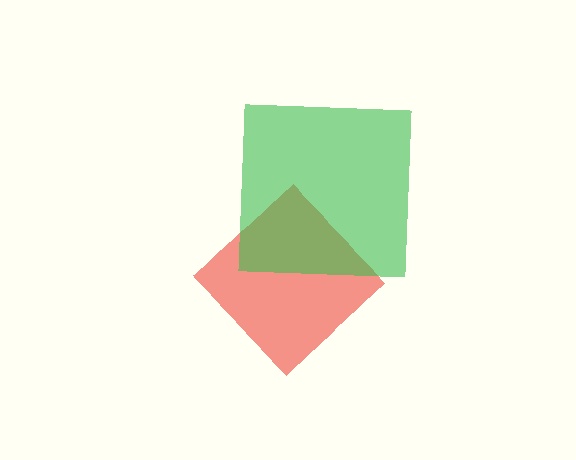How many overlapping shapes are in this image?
There are 2 overlapping shapes in the image.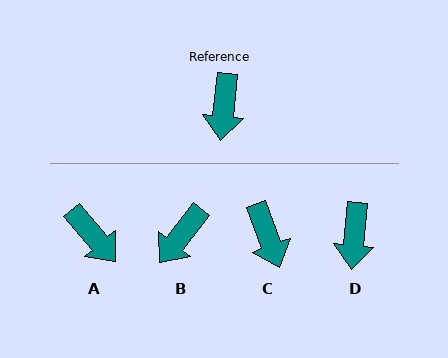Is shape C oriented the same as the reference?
No, it is off by about 26 degrees.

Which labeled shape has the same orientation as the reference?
D.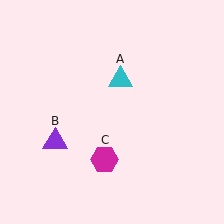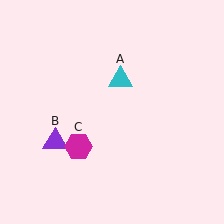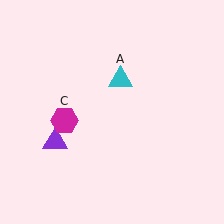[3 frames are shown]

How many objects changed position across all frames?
1 object changed position: magenta hexagon (object C).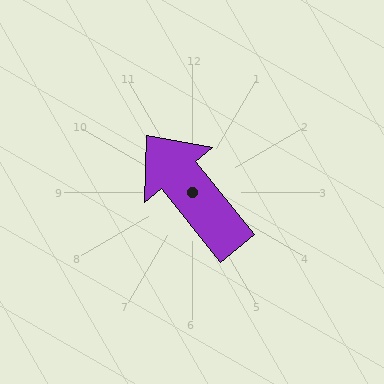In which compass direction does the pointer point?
Northwest.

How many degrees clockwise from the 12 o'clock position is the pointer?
Approximately 321 degrees.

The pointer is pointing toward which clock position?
Roughly 11 o'clock.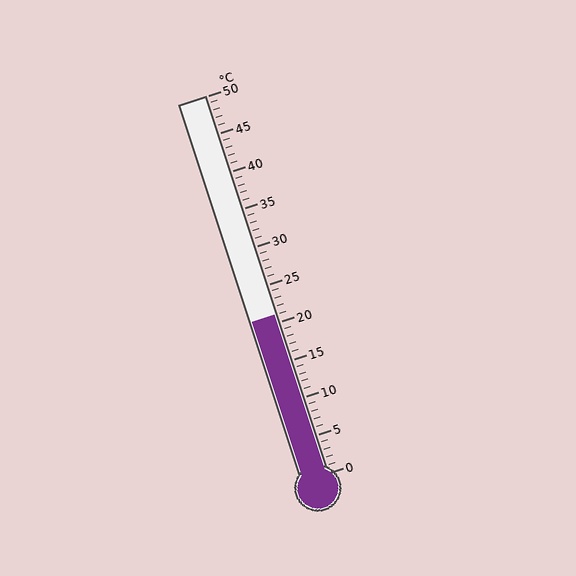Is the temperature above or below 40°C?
The temperature is below 40°C.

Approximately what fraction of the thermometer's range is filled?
The thermometer is filled to approximately 40% of its range.